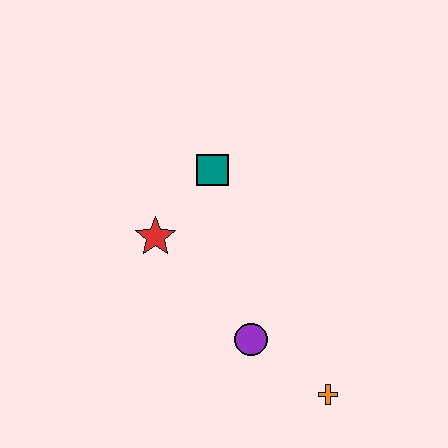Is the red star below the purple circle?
No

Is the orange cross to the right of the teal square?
Yes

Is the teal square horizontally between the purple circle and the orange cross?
No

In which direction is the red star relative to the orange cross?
The red star is to the left of the orange cross.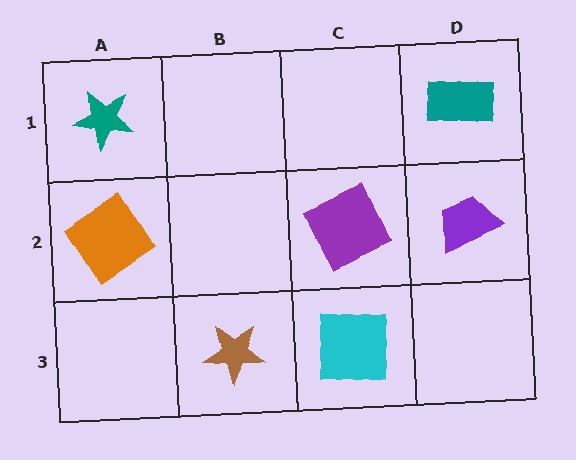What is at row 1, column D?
A teal rectangle.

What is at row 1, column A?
A teal star.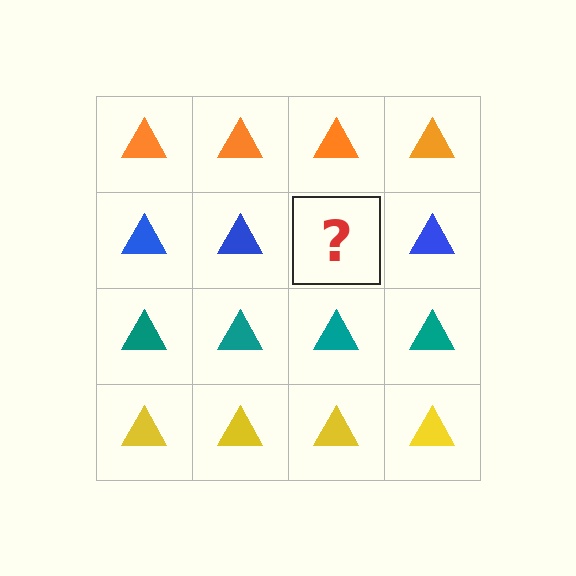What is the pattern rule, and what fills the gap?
The rule is that each row has a consistent color. The gap should be filled with a blue triangle.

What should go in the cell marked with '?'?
The missing cell should contain a blue triangle.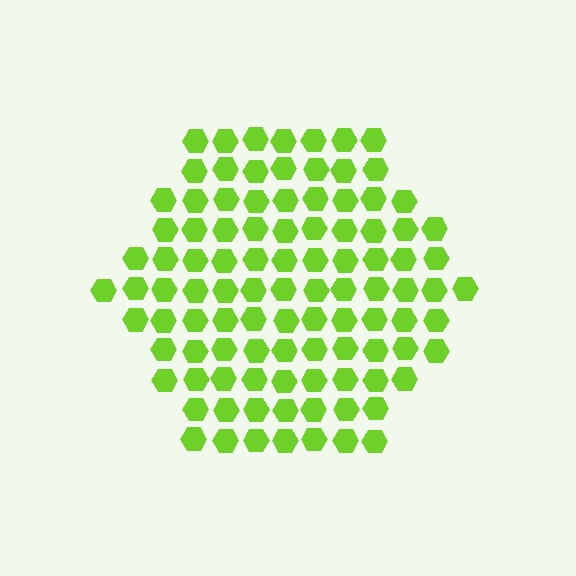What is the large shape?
The large shape is a hexagon.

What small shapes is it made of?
It is made of small hexagons.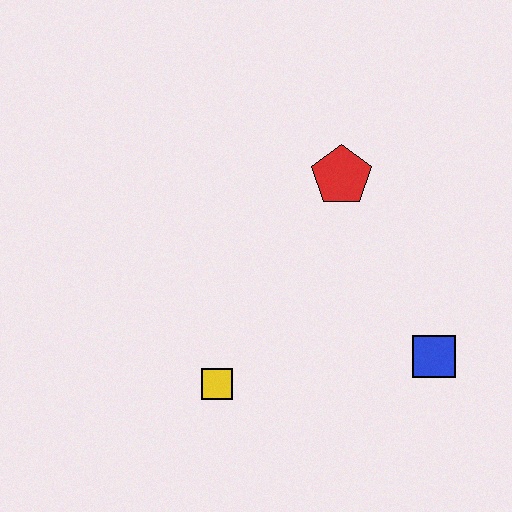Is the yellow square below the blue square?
Yes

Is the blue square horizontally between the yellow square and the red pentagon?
No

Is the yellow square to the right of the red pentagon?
No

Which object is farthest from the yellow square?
The red pentagon is farthest from the yellow square.